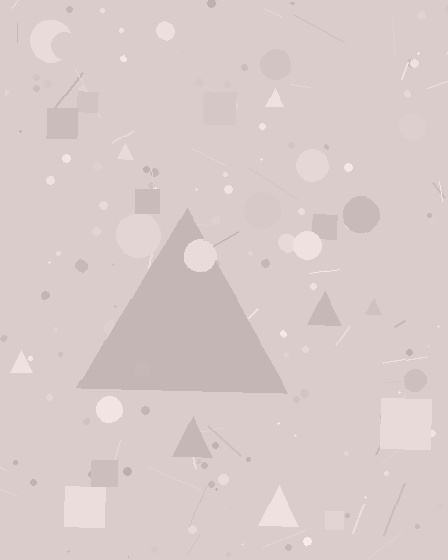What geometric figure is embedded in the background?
A triangle is embedded in the background.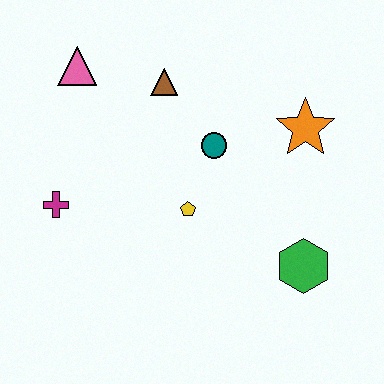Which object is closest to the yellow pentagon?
The teal circle is closest to the yellow pentagon.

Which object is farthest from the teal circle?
The magenta cross is farthest from the teal circle.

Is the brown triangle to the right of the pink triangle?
Yes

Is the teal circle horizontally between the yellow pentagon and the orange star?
Yes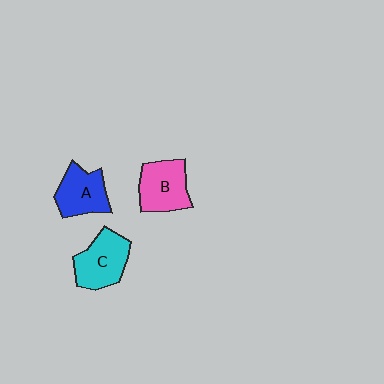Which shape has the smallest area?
Shape A (blue).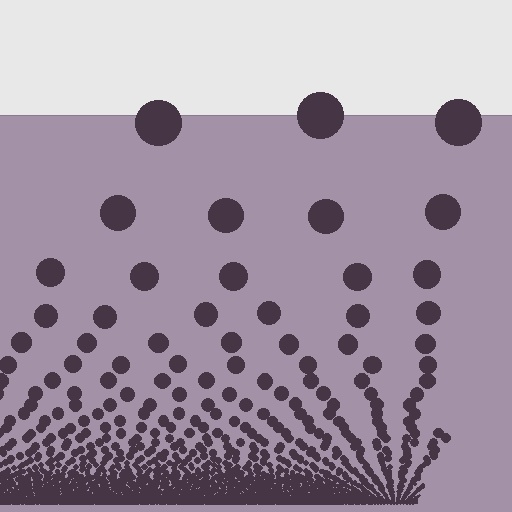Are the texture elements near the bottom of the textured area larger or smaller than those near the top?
Smaller. The gradient is inverted — elements near the bottom are smaller and denser.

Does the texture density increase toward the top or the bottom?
Density increases toward the bottom.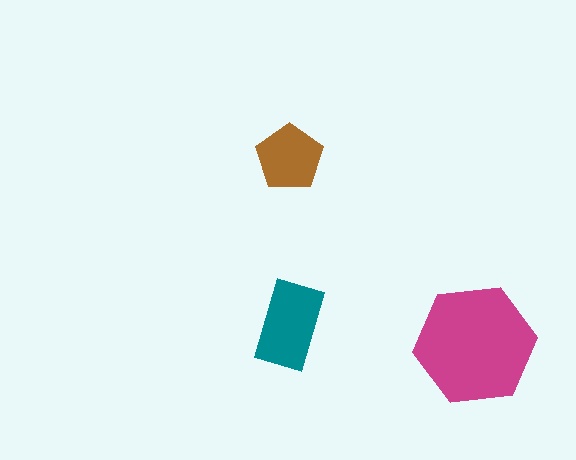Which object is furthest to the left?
The brown pentagon is leftmost.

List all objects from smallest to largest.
The brown pentagon, the teal rectangle, the magenta hexagon.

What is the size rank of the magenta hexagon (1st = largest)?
1st.